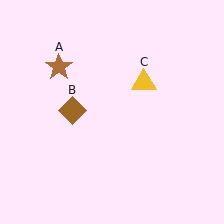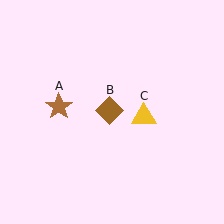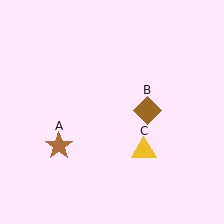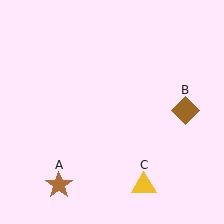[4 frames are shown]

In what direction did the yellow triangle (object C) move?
The yellow triangle (object C) moved down.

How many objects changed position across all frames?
3 objects changed position: brown star (object A), brown diamond (object B), yellow triangle (object C).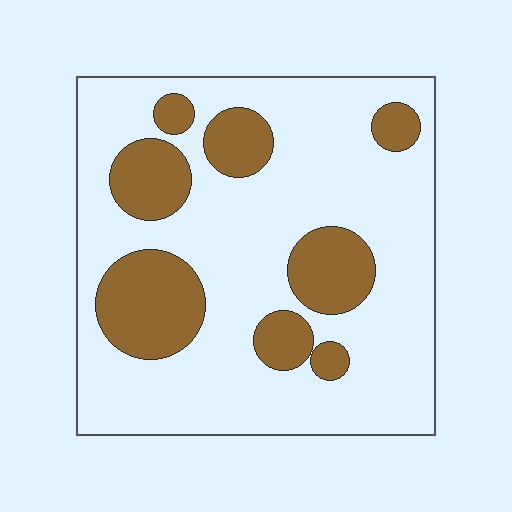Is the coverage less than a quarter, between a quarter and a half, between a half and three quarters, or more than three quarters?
Between a quarter and a half.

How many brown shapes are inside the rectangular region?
8.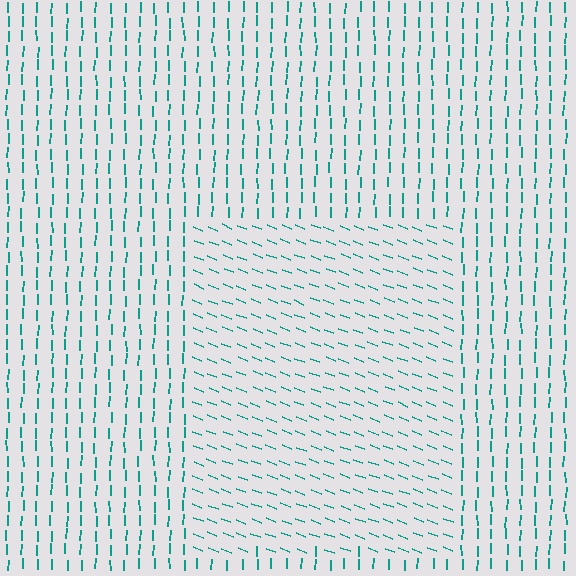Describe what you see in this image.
The image is filled with small teal line segments. A rectangle region in the image has lines oriented differently from the surrounding lines, creating a visible texture boundary.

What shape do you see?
I see a rectangle.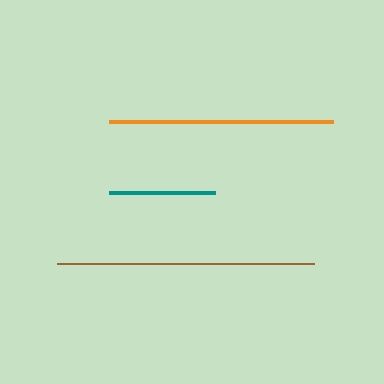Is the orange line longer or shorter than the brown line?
The brown line is longer than the orange line.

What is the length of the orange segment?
The orange segment is approximately 224 pixels long.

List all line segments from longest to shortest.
From longest to shortest: brown, orange, teal.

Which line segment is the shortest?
The teal line is the shortest at approximately 106 pixels.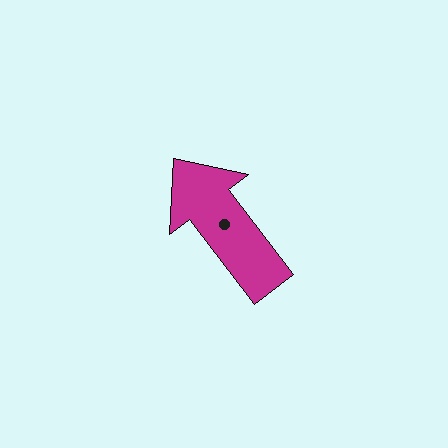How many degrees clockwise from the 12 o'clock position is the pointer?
Approximately 323 degrees.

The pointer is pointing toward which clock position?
Roughly 11 o'clock.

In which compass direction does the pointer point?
Northwest.